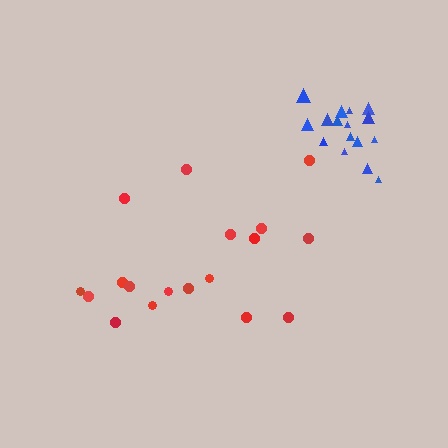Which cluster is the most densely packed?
Blue.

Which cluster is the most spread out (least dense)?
Red.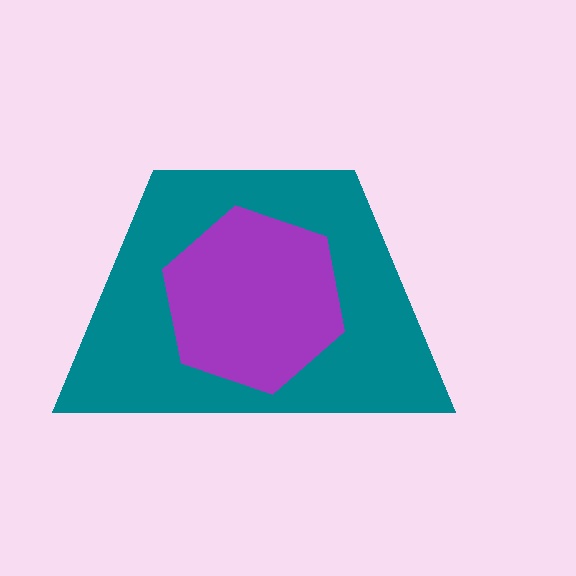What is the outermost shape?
The teal trapezoid.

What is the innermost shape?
The purple hexagon.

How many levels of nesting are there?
2.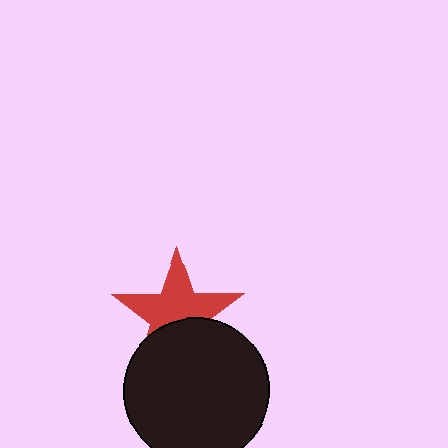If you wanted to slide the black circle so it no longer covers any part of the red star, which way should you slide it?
Slide it down — that is the most direct way to separate the two shapes.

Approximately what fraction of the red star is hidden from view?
Roughly 40% of the red star is hidden behind the black circle.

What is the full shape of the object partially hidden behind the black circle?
The partially hidden object is a red star.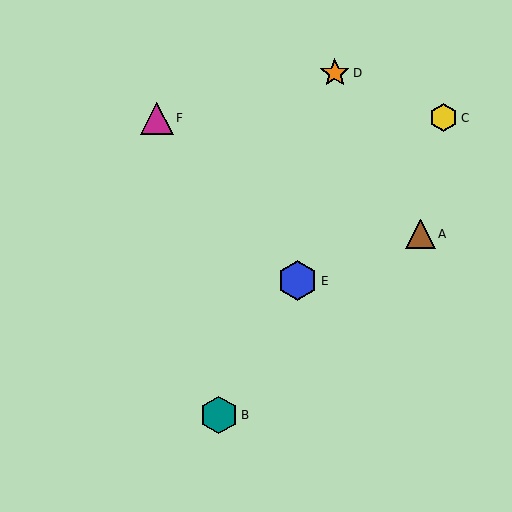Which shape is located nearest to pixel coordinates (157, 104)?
The magenta triangle (labeled F) at (157, 118) is nearest to that location.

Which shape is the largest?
The blue hexagon (labeled E) is the largest.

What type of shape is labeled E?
Shape E is a blue hexagon.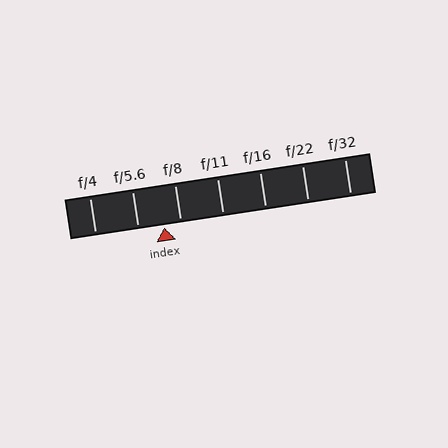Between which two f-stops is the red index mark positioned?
The index mark is between f/5.6 and f/8.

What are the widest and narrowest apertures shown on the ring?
The widest aperture shown is f/4 and the narrowest is f/32.